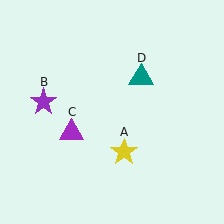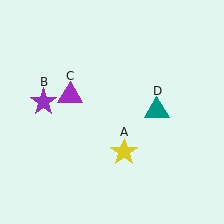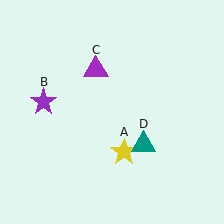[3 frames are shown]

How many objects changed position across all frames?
2 objects changed position: purple triangle (object C), teal triangle (object D).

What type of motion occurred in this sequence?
The purple triangle (object C), teal triangle (object D) rotated clockwise around the center of the scene.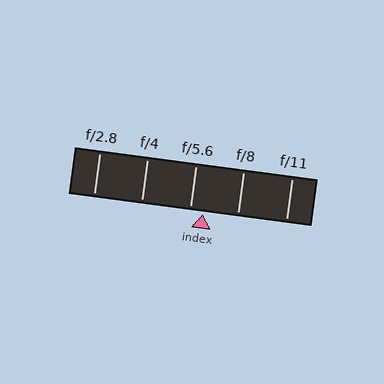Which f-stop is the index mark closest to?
The index mark is closest to f/5.6.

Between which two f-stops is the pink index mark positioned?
The index mark is between f/5.6 and f/8.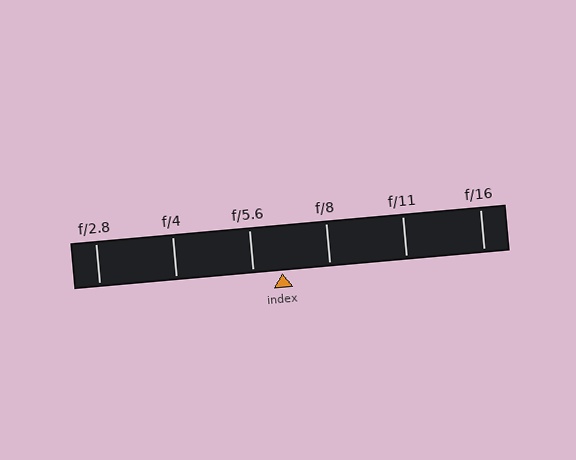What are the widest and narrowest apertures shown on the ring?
The widest aperture shown is f/2.8 and the narrowest is f/16.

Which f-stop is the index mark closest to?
The index mark is closest to f/5.6.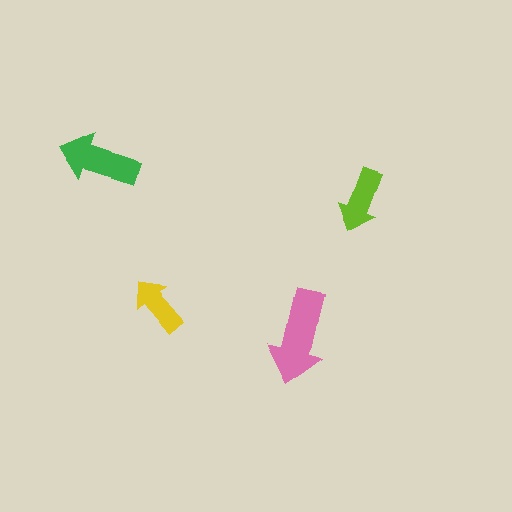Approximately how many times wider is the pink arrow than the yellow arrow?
About 1.5 times wider.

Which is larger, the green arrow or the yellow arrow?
The green one.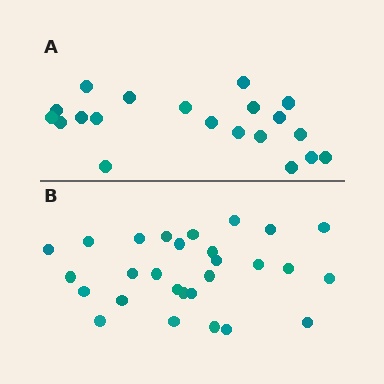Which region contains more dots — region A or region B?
Region B (the bottom region) has more dots.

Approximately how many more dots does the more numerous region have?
Region B has roughly 8 or so more dots than region A.